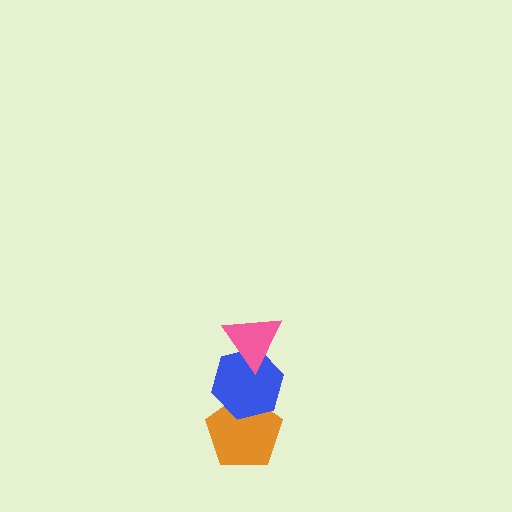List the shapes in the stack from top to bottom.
From top to bottom: the pink triangle, the blue hexagon, the orange pentagon.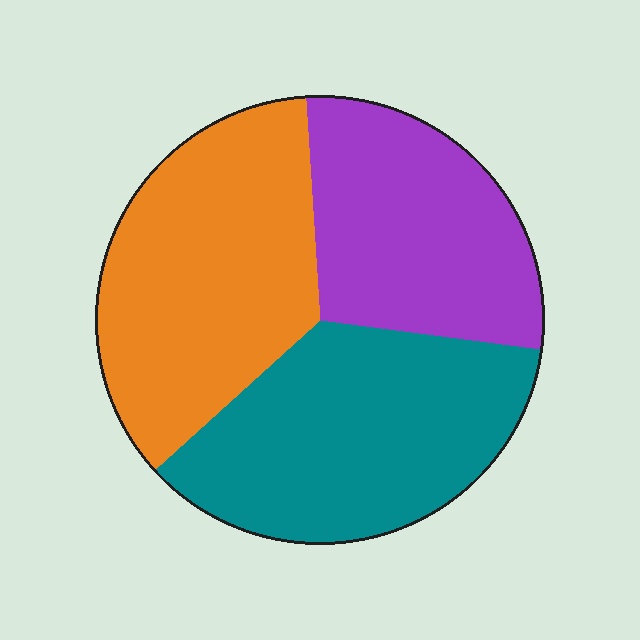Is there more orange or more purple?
Orange.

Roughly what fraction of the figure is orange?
Orange covers 36% of the figure.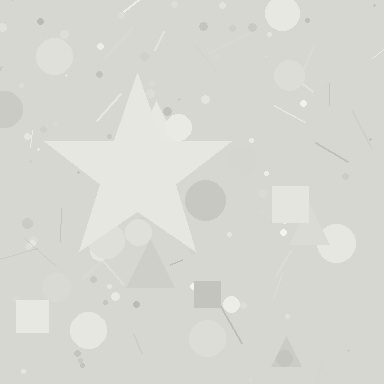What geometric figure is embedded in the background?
A star is embedded in the background.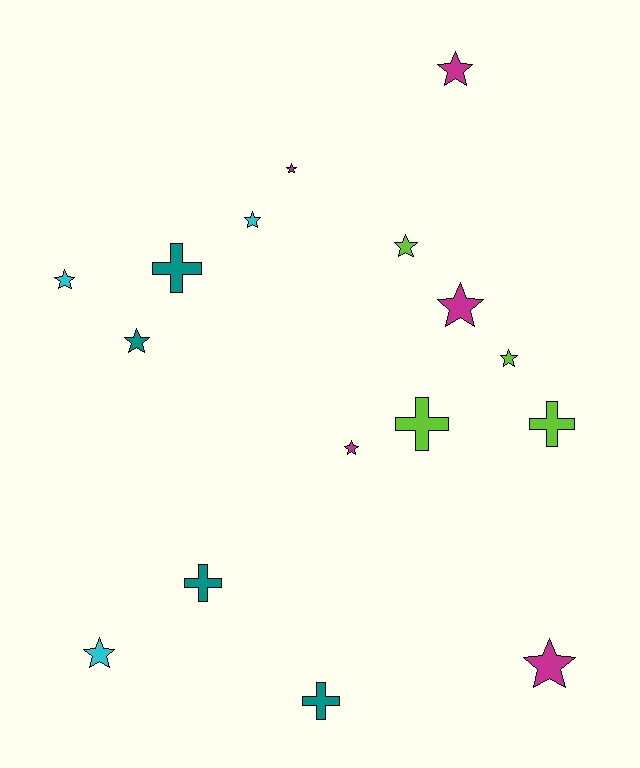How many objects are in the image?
There are 16 objects.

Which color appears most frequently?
Magenta, with 5 objects.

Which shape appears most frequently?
Star, with 11 objects.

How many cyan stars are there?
There are 3 cyan stars.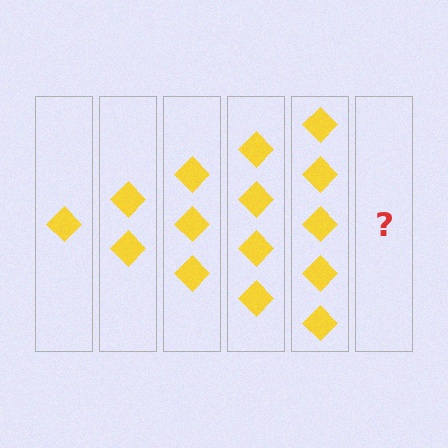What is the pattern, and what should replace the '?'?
The pattern is that each step adds one more diamond. The '?' should be 6 diamonds.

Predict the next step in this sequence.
The next step is 6 diamonds.